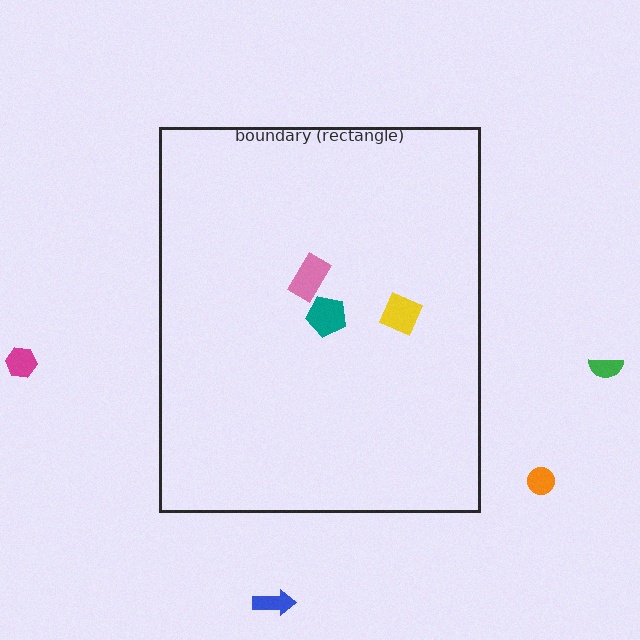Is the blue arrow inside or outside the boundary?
Outside.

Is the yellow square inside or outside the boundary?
Inside.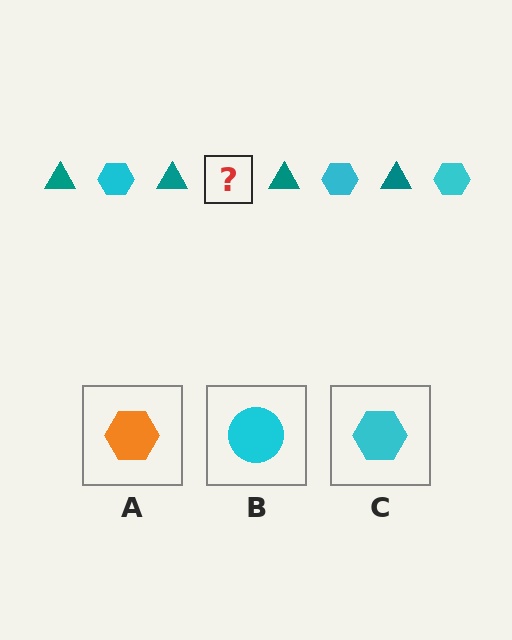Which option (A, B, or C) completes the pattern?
C.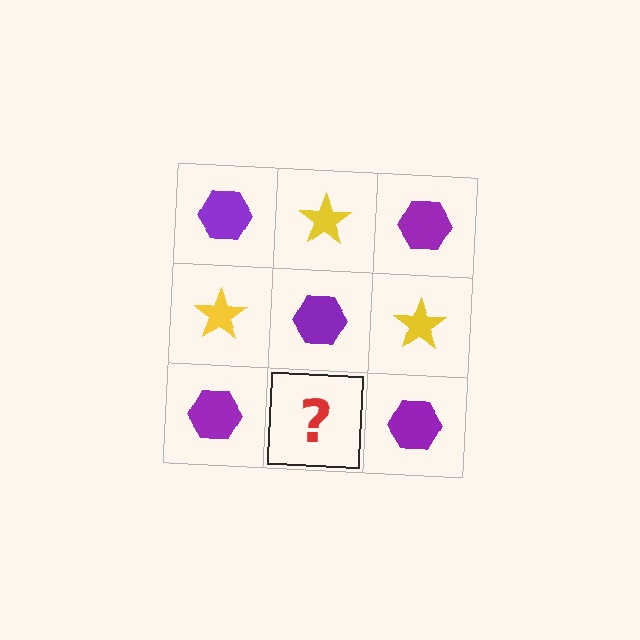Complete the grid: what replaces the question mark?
The question mark should be replaced with a yellow star.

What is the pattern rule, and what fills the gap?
The rule is that it alternates purple hexagon and yellow star in a checkerboard pattern. The gap should be filled with a yellow star.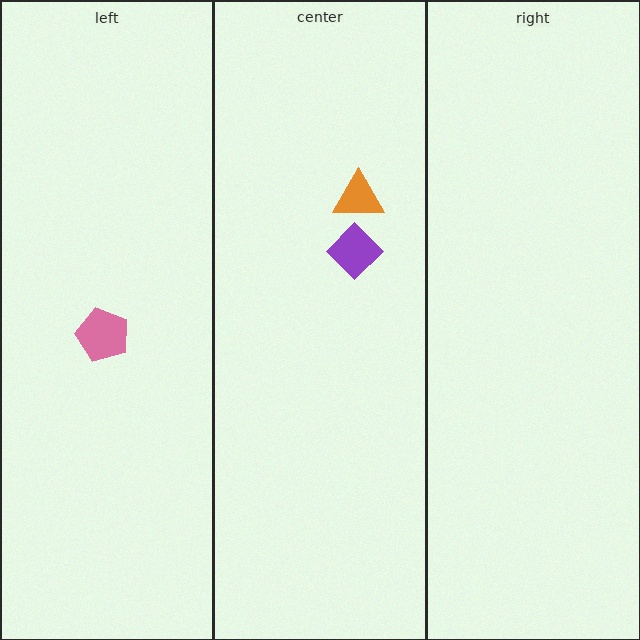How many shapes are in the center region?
2.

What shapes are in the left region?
The pink pentagon.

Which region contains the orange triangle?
The center region.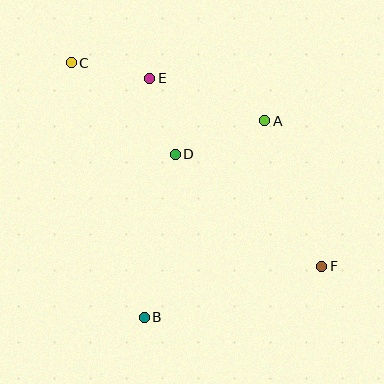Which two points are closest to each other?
Points D and E are closest to each other.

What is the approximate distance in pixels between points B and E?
The distance between B and E is approximately 239 pixels.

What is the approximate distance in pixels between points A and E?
The distance between A and E is approximately 122 pixels.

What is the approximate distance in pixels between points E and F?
The distance between E and F is approximately 254 pixels.